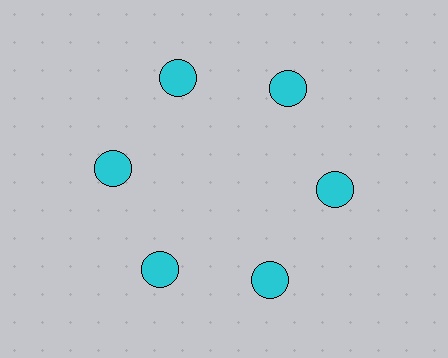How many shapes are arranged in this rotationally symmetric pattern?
There are 6 shapes, arranged in 6 groups of 1.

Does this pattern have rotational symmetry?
Yes, this pattern has 6-fold rotational symmetry. It looks the same after rotating 60 degrees around the center.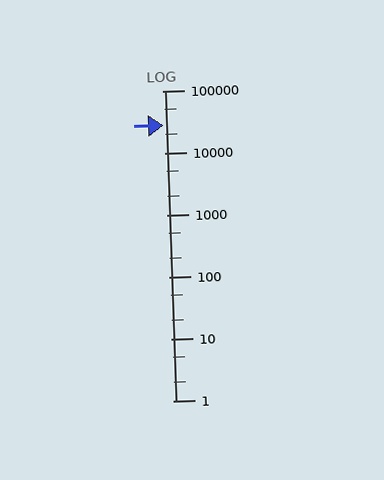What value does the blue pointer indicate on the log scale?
The pointer indicates approximately 28000.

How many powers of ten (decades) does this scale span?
The scale spans 5 decades, from 1 to 100000.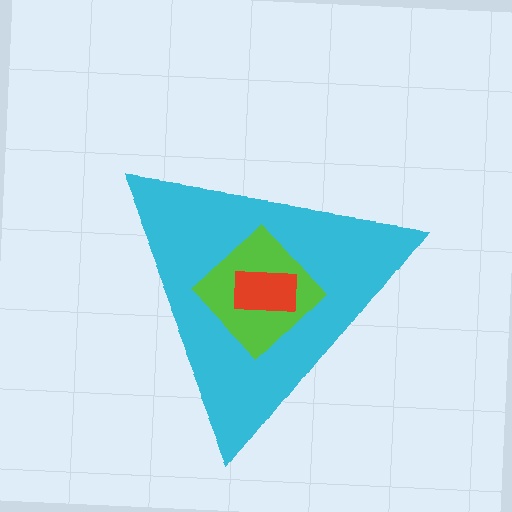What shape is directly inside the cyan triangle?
The lime diamond.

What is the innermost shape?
The red rectangle.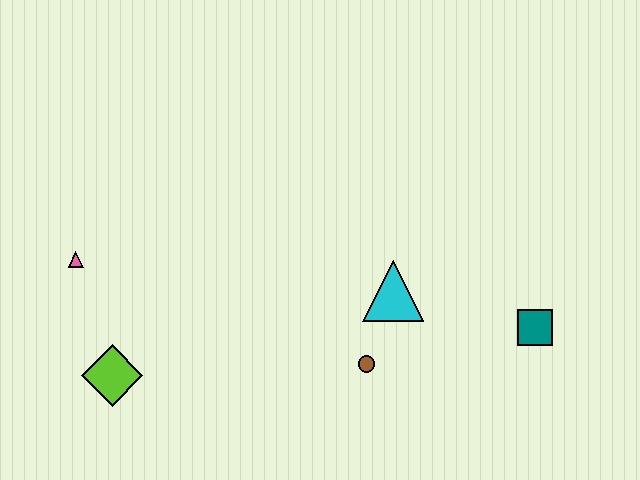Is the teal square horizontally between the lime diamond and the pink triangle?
No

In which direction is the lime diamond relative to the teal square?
The lime diamond is to the left of the teal square.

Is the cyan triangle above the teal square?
Yes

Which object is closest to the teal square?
The cyan triangle is closest to the teal square.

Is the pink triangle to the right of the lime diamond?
No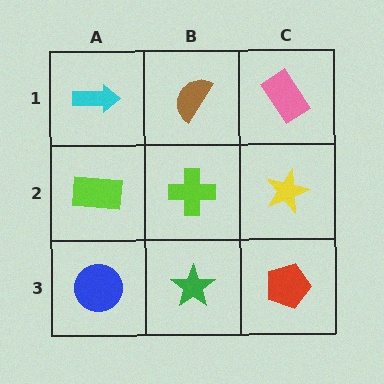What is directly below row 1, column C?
A yellow star.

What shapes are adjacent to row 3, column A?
A lime rectangle (row 2, column A), a green star (row 3, column B).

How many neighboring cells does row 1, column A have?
2.